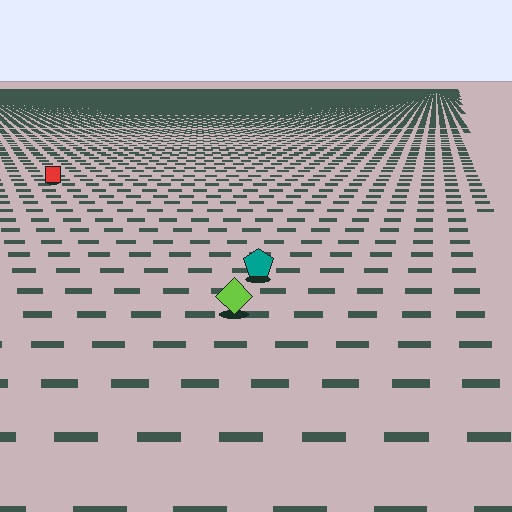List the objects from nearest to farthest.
From nearest to farthest: the lime diamond, the teal pentagon, the red square.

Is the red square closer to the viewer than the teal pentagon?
No. The teal pentagon is closer — you can tell from the texture gradient: the ground texture is coarser near it.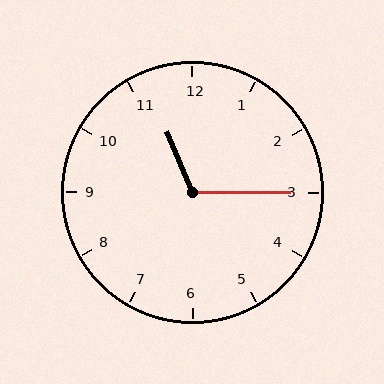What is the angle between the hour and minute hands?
Approximately 112 degrees.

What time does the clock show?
11:15.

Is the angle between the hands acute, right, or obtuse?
It is obtuse.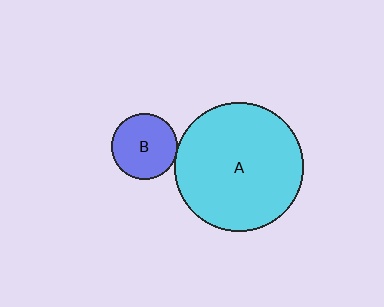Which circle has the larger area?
Circle A (cyan).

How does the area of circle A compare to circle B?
Approximately 3.8 times.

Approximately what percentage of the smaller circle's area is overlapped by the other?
Approximately 5%.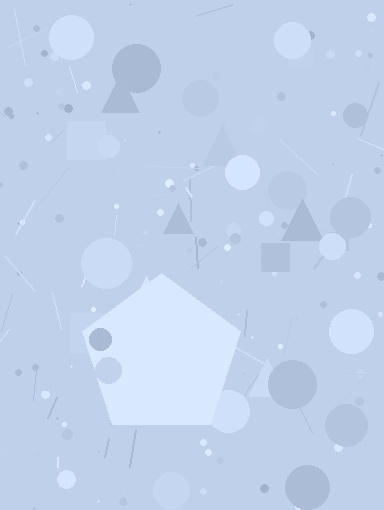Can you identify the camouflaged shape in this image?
The camouflaged shape is a pentagon.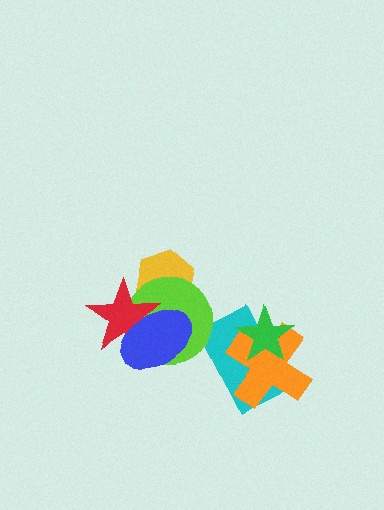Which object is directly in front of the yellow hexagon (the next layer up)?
The lime circle is directly in front of the yellow hexagon.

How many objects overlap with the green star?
2 objects overlap with the green star.